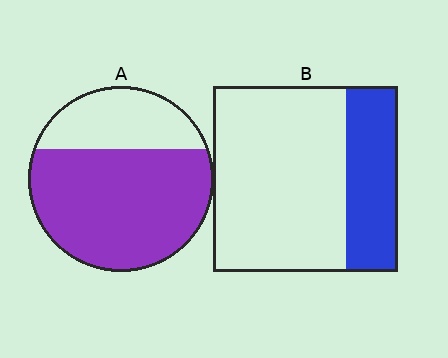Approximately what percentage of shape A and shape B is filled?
A is approximately 70% and B is approximately 30%.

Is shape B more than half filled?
No.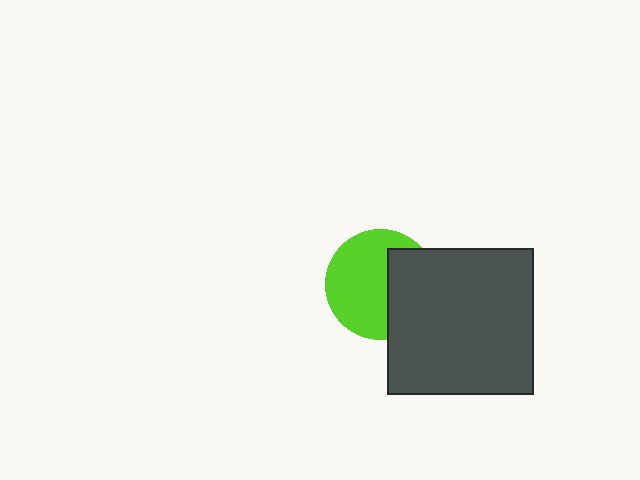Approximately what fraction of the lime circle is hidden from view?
Roughly 38% of the lime circle is hidden behind the dark gray square.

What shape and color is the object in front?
The object in front is a dark gray square.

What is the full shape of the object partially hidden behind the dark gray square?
The partially hidden object is a lime circle.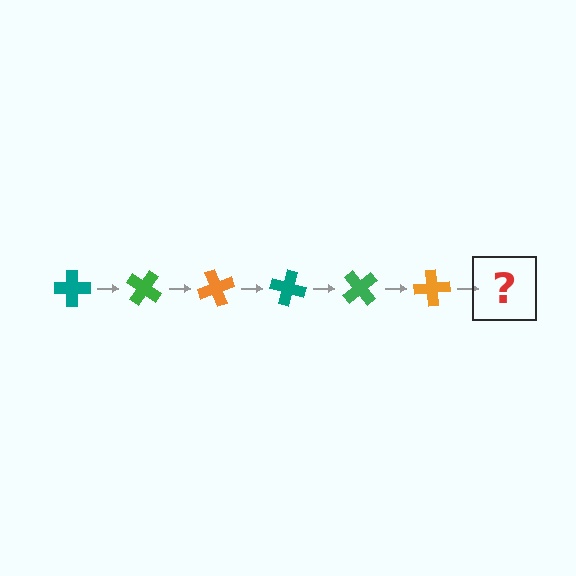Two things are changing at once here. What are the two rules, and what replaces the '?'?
The two rules are that it rotates 35 degrees each step and the color cycles through teal, green, and orange. The '?' should be a teal cross, rotated 210 degrees from the start.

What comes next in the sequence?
The next element should be a teal cross, rotated 210 degrees from the start.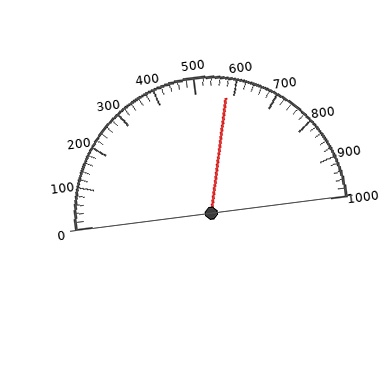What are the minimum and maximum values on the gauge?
The gauge ranges from 0 to 1000.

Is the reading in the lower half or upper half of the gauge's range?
The reading is in the upper half of the range (0 to 1000).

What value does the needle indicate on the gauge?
The needle indicates approximately 580.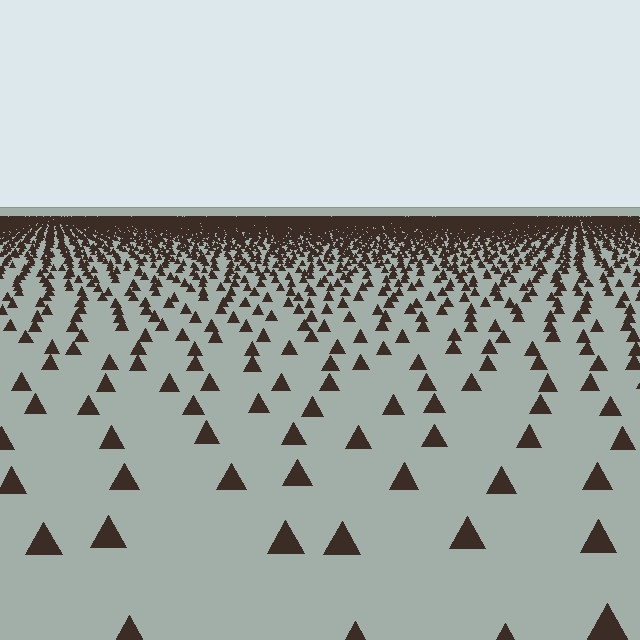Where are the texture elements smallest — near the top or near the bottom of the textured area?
Near the top.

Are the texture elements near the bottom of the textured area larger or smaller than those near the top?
Larger. Near the bottom, elements are closer to the viewer and appear at a bigger on-screen size.